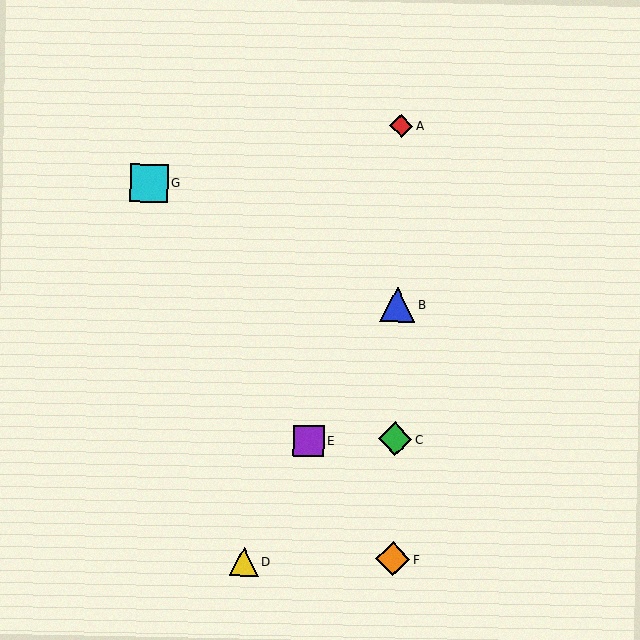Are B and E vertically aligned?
No, B is at x≈398 and E is at x≈309.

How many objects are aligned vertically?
4 objects (A, B, C, F) are aligned vertically.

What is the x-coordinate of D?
Object D is at x≈244.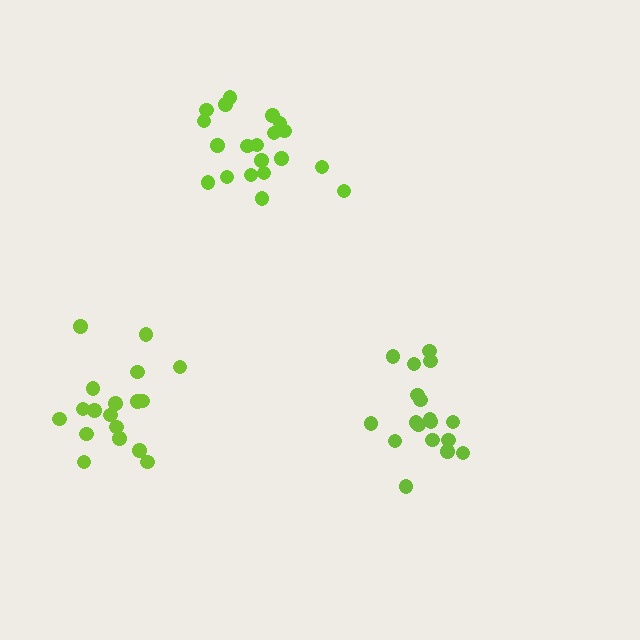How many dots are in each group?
Group 1: 18 dots, Group 2: 20 dots, Group 3: 18 dots (56 total).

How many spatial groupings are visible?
There are 3 spatial groupings.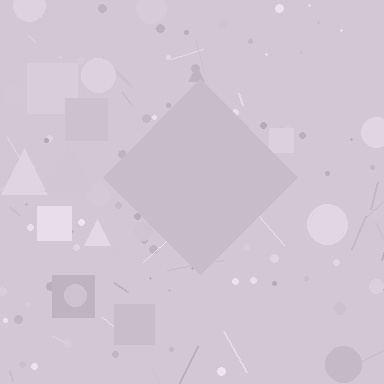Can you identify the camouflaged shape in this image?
The camouflaged shape is a diamond.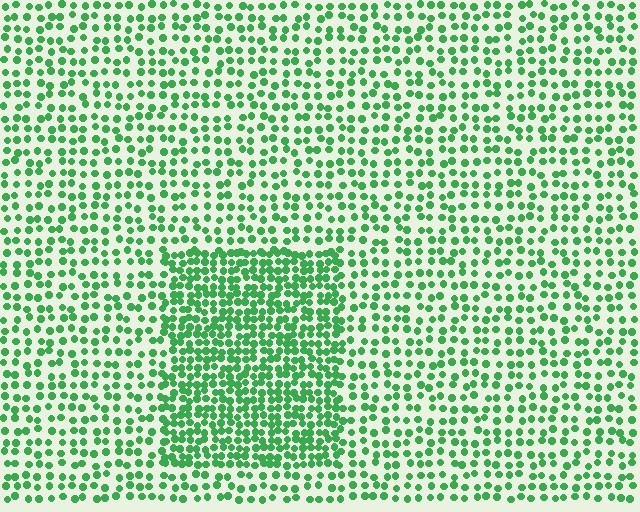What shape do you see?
I see a rectangle.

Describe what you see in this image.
The image contains small green elements arranged at two different densities. A rectangle-shaped region is visible where the elements are more densely packed than the surrounding area.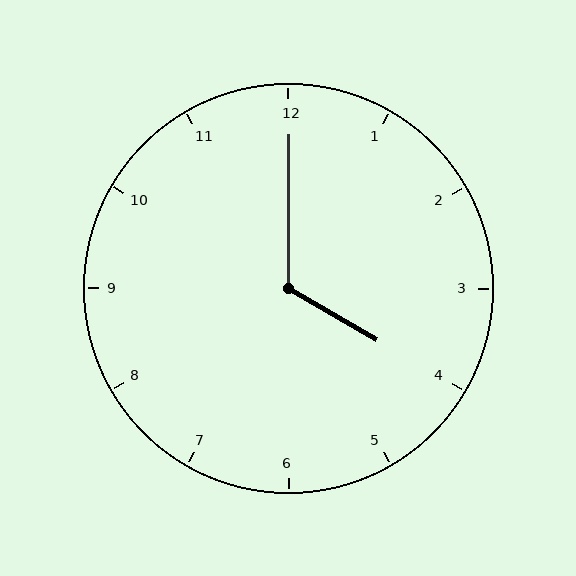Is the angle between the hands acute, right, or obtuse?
It is obtuse.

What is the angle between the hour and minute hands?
Approximately 120 degrees.